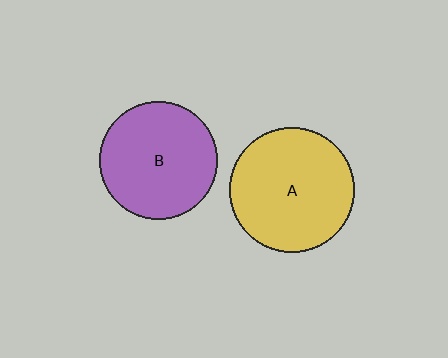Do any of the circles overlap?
No, none of the circles overlap.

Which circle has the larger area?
Circle A (yellow).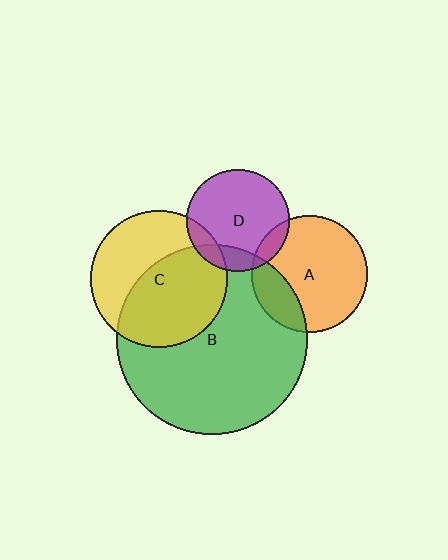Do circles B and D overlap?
Yes.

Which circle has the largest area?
Circle B (green).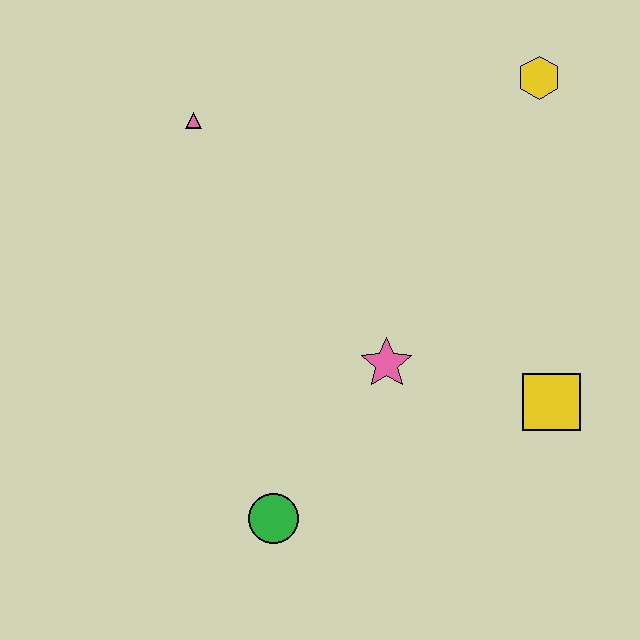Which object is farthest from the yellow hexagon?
The green circle is farthest from the yellow hexagon.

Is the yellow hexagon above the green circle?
Yes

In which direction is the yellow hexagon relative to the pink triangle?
The yellow hexagon is to the right of the pink triangle.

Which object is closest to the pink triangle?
The pink star is closest to the pink triangle.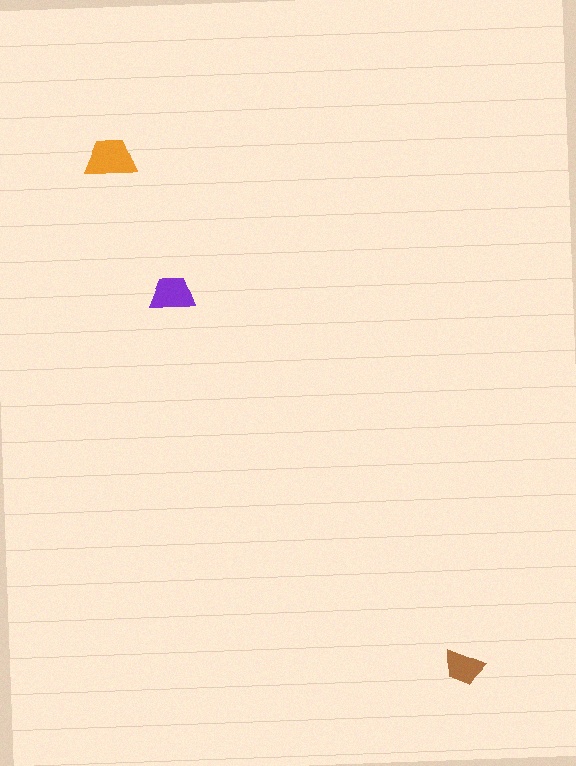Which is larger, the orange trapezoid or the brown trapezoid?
The orange one.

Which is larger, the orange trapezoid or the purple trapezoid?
The orange one.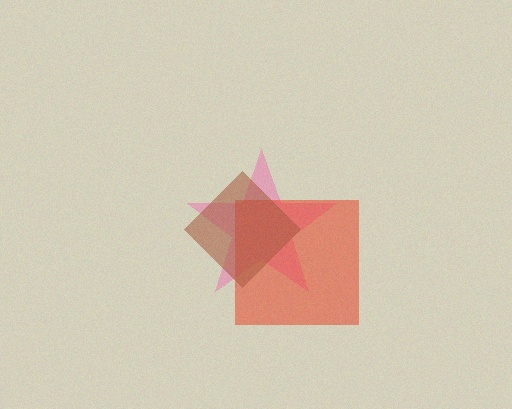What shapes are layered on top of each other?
The layered shapes are: a pink star, a red square, a brown diamond.